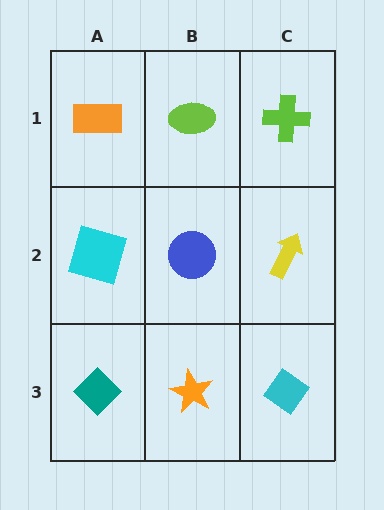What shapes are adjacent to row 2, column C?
A lime cross (row 1, column C), a cyan diamond (row 3, column C), a blue circle (row 2, column B).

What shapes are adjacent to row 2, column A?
An orange rectangle (row 1, column A), a teal diamond (row 3, column A), a blue circle (row 2, column B).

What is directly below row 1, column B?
A blue circle.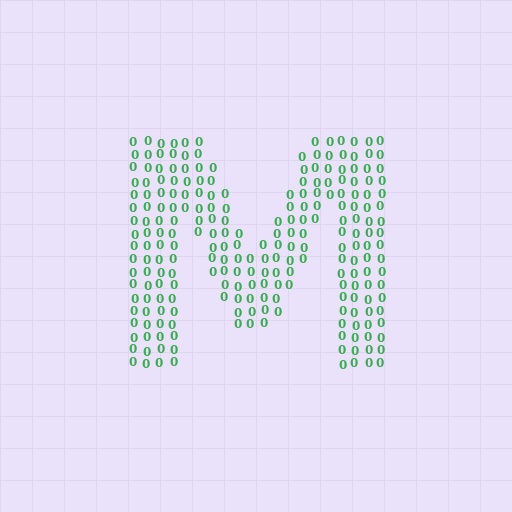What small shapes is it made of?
It is made of small digit 0's.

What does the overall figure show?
The overall figure shows the letter M.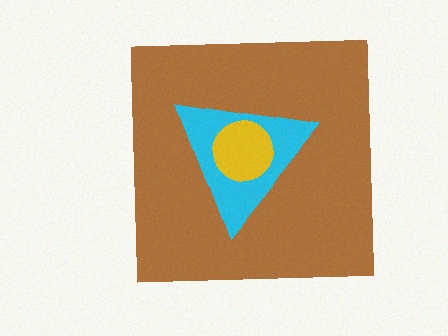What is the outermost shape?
The brown square.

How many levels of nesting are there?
3.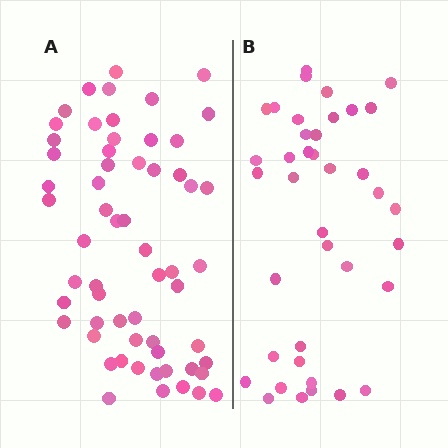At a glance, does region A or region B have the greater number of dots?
Region A (the left region) has more dots.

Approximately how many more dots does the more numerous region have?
Region A has approximately 20 more dots than region B.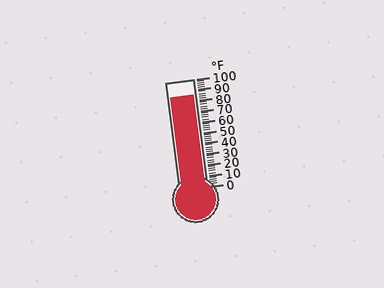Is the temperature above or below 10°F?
The temperature is above 10°F.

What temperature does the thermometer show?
The thermometer shows approximately 86°F.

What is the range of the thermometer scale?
The thermometer scale ranges from 0°F to 100°F.